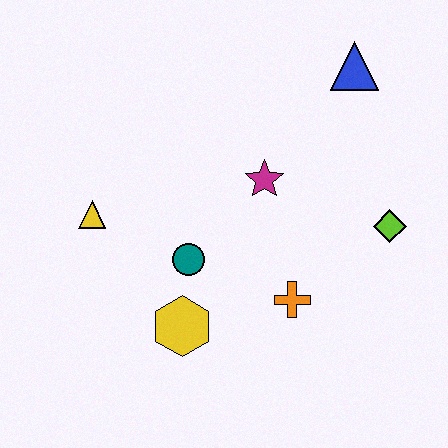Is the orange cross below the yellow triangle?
Yes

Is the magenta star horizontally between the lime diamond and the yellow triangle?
Yes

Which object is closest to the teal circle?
The yellow hexagon is closest to the teal circle.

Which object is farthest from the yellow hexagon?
The blue triangle is farthest from the yellow hexagon.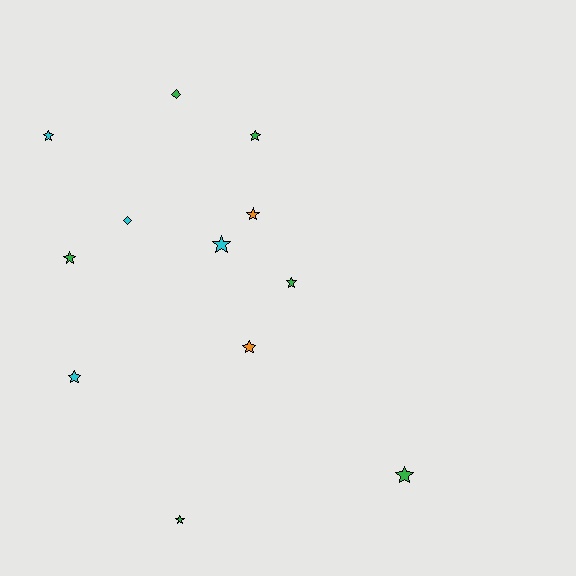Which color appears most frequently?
Green, with 6 objects.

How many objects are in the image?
There are 12 objects.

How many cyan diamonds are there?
There is 1 cyan diamond.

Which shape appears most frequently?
Star, with 10 objects.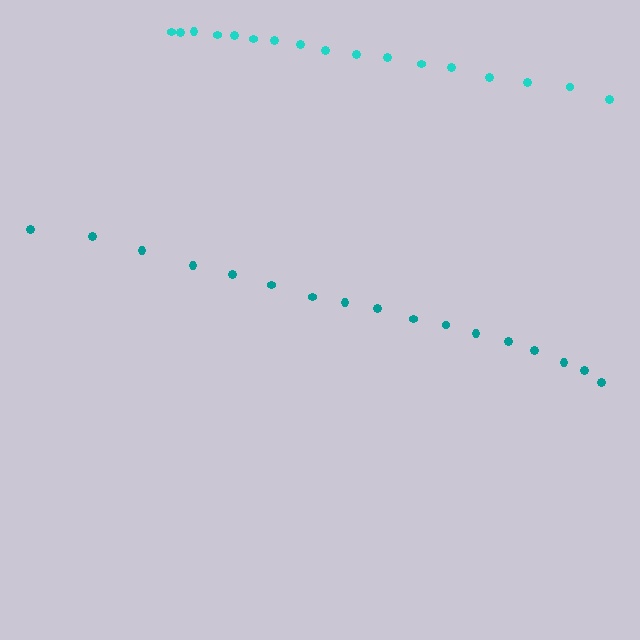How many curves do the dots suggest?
There are 2 distinct paths.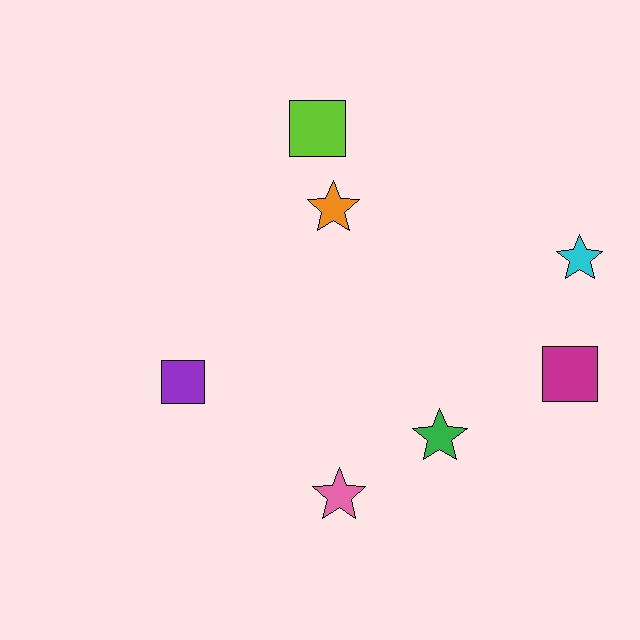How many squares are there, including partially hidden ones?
There are 3 squares.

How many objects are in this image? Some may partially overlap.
There are 7 objects.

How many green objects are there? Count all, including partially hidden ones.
There is 1 green object.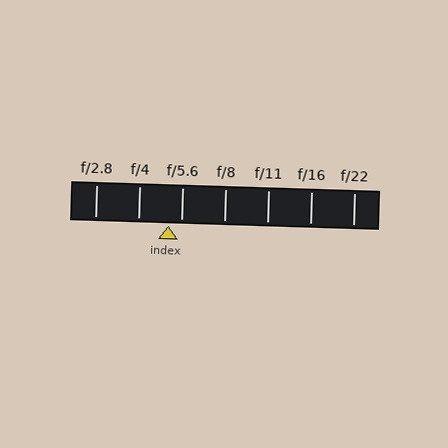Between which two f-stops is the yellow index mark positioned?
The index mark is between f/4 and f/5.6.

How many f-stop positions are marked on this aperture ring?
There are 7 f-stop positions marked.